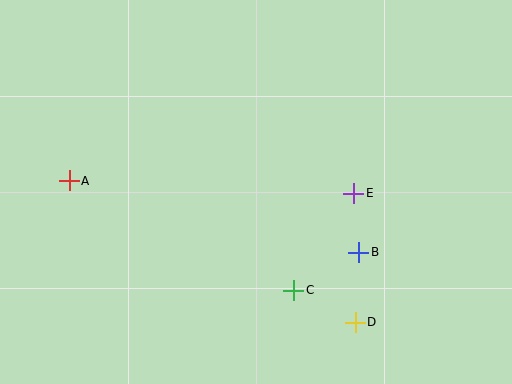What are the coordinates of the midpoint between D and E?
The midpoint between D and E is at (355, 258).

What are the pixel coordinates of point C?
Point C is at (294, 290).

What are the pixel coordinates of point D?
Point D is at (355, 322).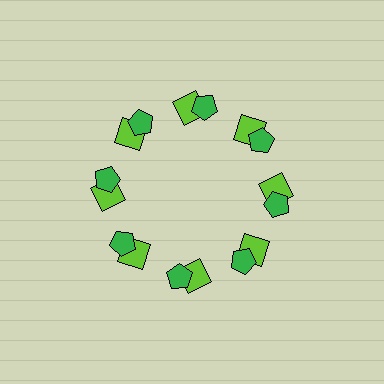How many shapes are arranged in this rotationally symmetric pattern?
There are 16 shapes, arranged in 8 groups of 2.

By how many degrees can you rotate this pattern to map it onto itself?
The pattern maps onto itself every 45 degrees of rotation.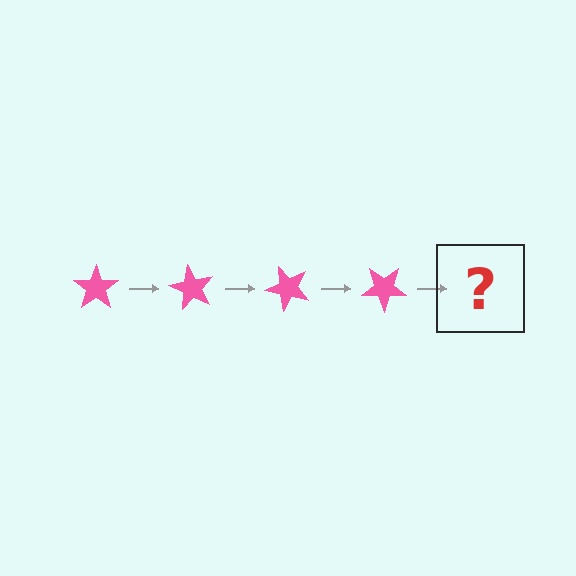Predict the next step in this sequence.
The next step is a pink star rotated 240 degrees.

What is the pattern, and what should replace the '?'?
The pattern is that the star rotates 60 degrees each step. The '?' should be a pink star rotated 240 degrees.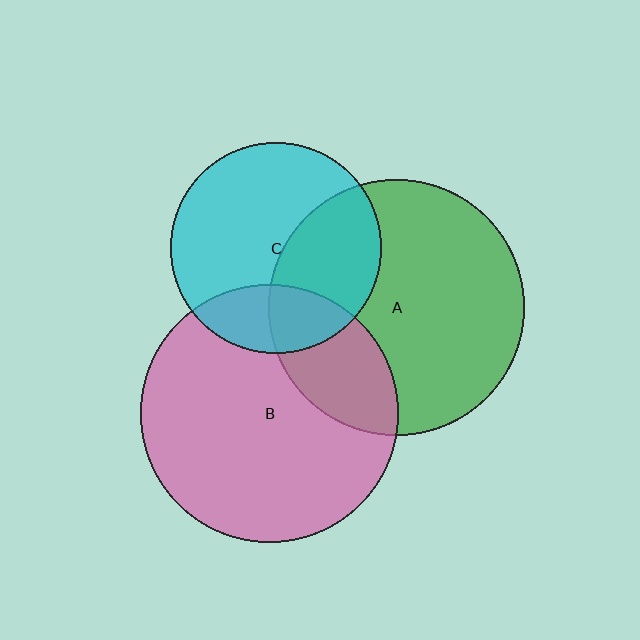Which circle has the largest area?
Circle B (pink).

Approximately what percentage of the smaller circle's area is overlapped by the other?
Approximately 25%.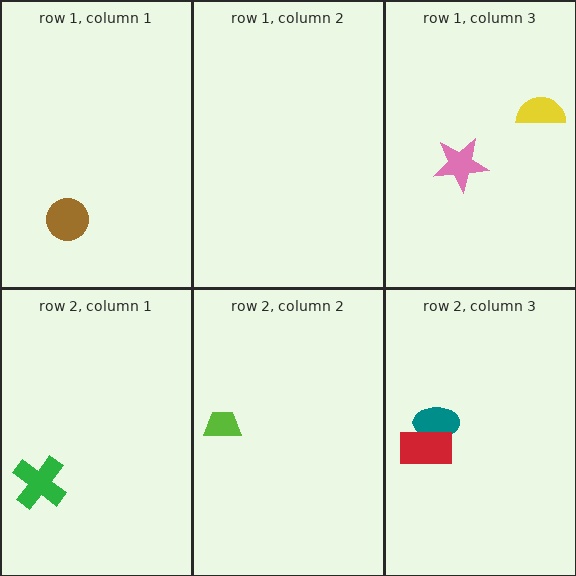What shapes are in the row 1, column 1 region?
The brown circle.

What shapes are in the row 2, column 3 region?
The teal ellipse, the red rectangle.